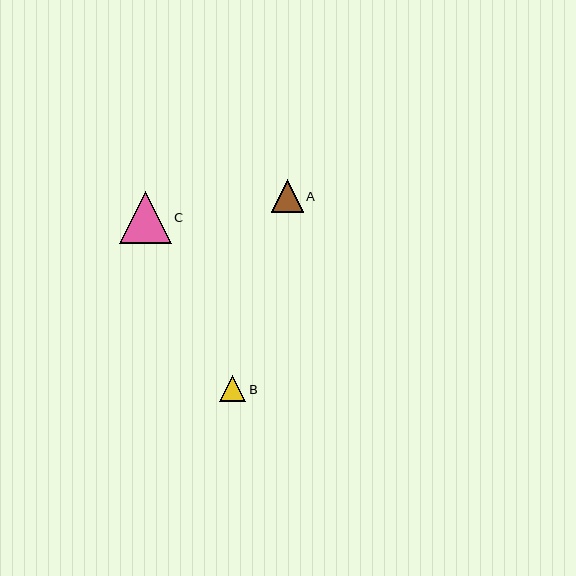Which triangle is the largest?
Triangle C is the largest with a size of approximately 52 pixels.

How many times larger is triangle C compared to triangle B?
Triangle C is approximately 2.0 times the size of triangle B.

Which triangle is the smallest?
Triangle B is the smallest with a size of approximately 26 pixels.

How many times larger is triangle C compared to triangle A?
Triangle C is approximately 1.6 times the size of triangle A.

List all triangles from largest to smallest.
From largest to smallest: C, A, B.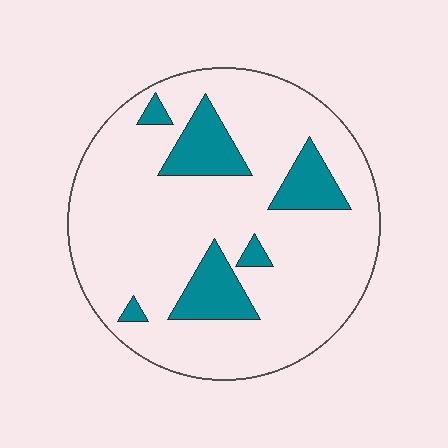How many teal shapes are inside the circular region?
6.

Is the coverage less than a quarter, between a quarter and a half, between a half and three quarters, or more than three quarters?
Less than a quarter.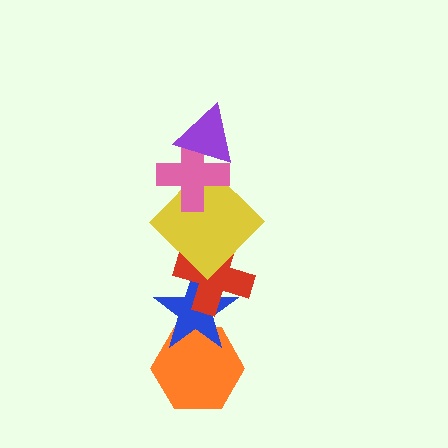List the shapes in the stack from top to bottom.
From top to bottom: the purple triangle, the pink cross, the yellow diamond, the red cross, the blue star, the orange hexagon.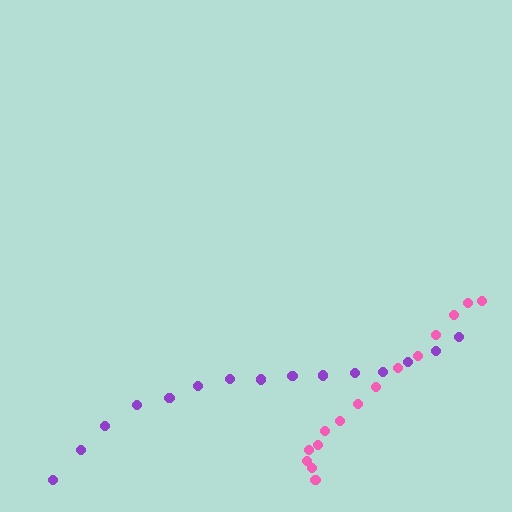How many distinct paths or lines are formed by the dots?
There are 2 distinct paths.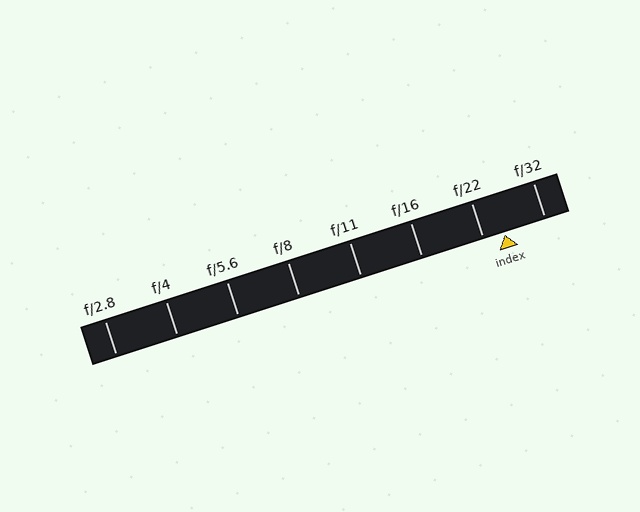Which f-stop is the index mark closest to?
The index mark is closest to f/22.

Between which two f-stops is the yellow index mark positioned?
The index mark is between f/22 and f/32.